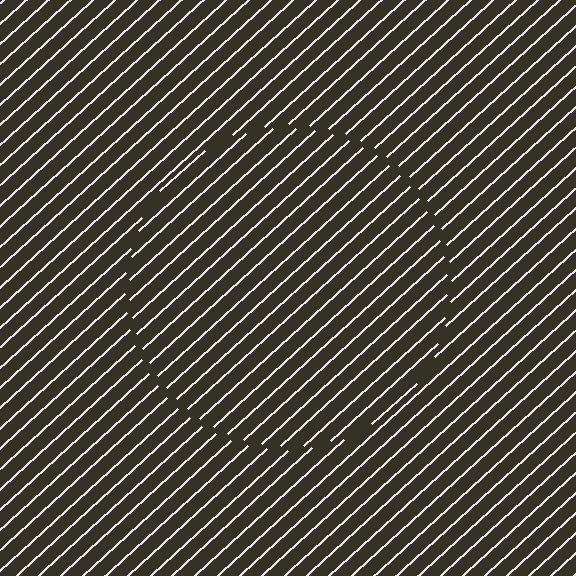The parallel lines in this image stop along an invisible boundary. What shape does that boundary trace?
An illusory circle. The interior of the shape contains the same grating, shifted by half a period — the contour is defined by the phase discontinuity where line-ends from the inner and outer gratings abut.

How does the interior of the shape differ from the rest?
The interior of the shape contains the same grating, shifted by half a period — the contour is defined by the phase discontinuity where line-ends from the inner and outer gratings abut.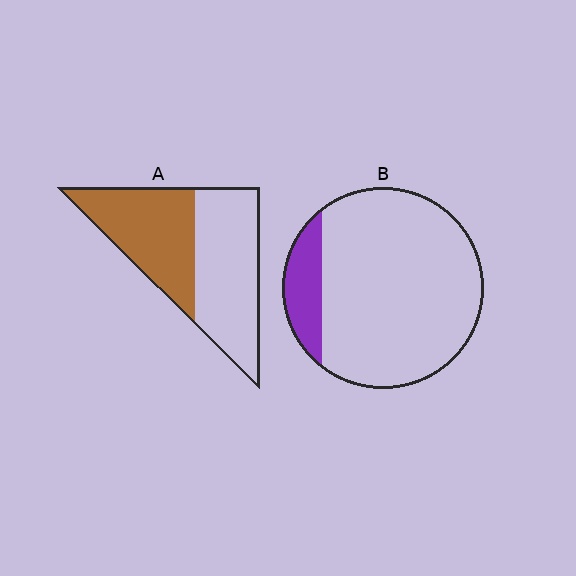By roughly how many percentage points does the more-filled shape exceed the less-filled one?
By roughly 30 percentage points (A over B).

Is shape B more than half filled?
No.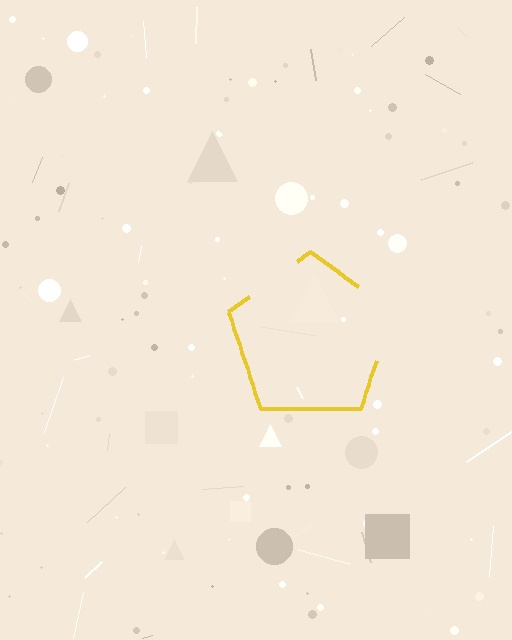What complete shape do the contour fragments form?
The contour fragments form a pentagon.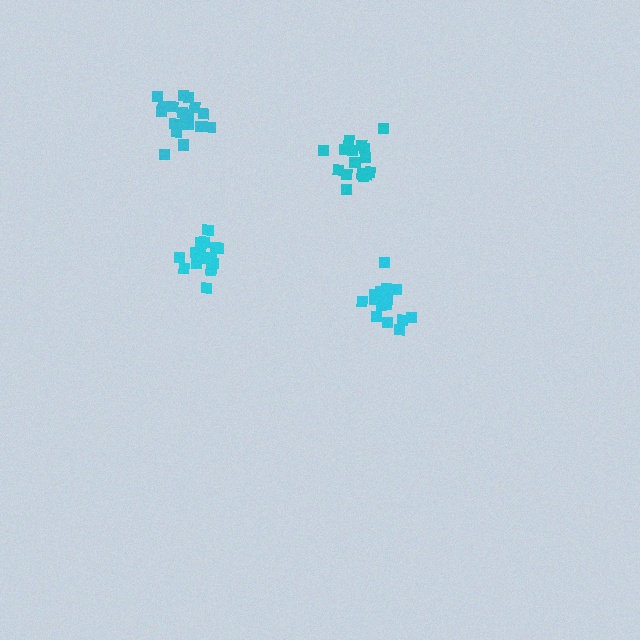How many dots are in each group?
Group 1: 17 dots, Group 2: 17 dots, Group 3: 17 dots, Group 4: 19 dots (70 total).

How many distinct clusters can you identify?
There are 4 distinct clusters.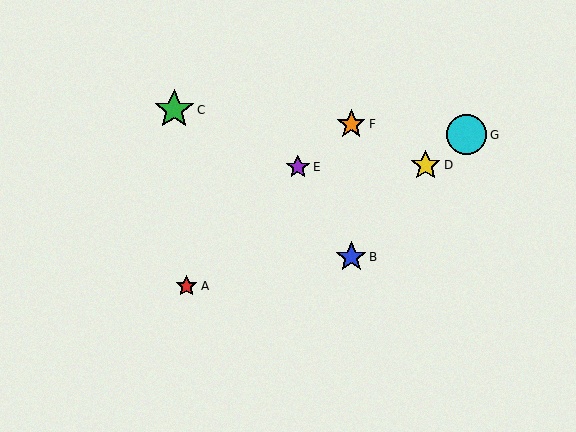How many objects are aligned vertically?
2 objects (B, F) are aligned vertically.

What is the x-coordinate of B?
Object B is at x≈351.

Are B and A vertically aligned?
No, B is at x≈351 and A is at x≈187.